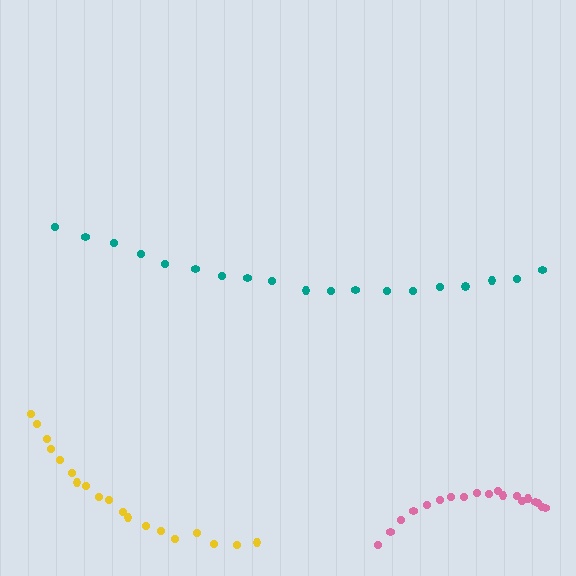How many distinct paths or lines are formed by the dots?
There are 3 distinct paths.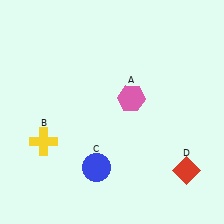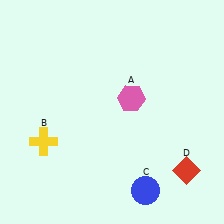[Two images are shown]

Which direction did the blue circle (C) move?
The blue circle (C) moved right.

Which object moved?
The blue circle (C) moved right.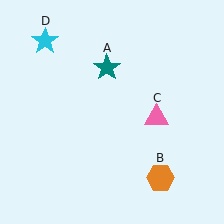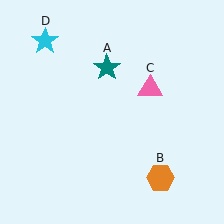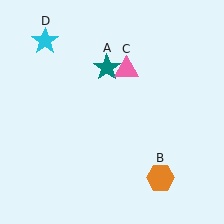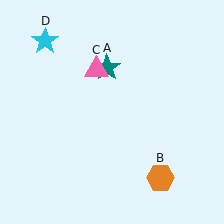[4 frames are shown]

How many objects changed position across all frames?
1 object changed position: pink triangle (object C).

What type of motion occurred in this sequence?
The pink triangle (object C) rotated counterclockwise around the center of the scene.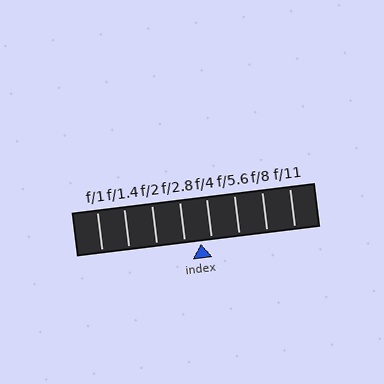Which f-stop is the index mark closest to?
The index mark is closest to f/4.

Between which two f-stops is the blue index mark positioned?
The index mark is between f/2.8 and f/4.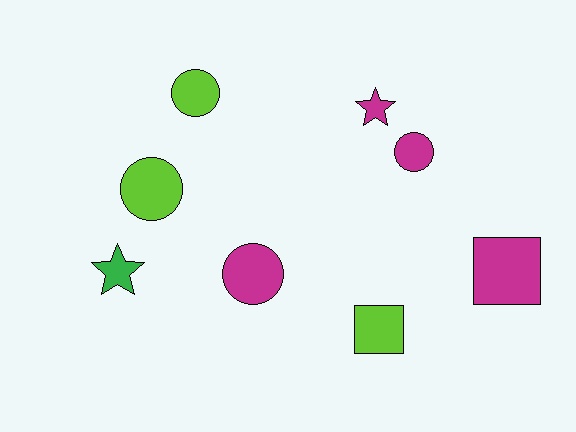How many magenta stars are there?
There is 1 magenta star.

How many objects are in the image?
There are 8 objects.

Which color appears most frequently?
Magenta, with 4 objects.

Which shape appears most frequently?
Circle, with 4 objects.